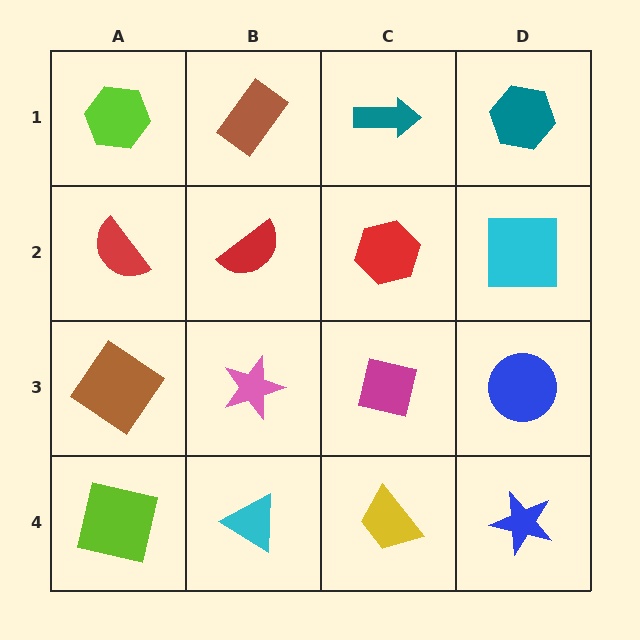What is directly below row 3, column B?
A cyan triangle.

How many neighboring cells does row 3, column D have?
3.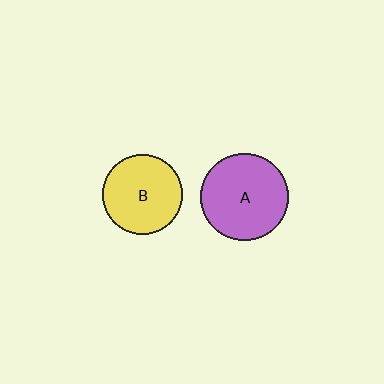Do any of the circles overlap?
No, none of the circles overlap.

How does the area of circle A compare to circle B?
Approximately 1.2 times.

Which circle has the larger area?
Circle A (purple).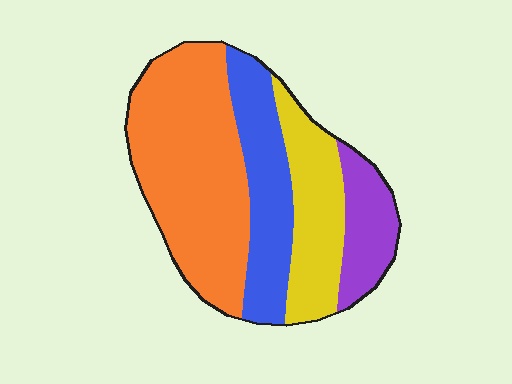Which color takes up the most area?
Orange, at roughly 45%.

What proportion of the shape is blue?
Blue takes up about one fifth (1/5) of the shape.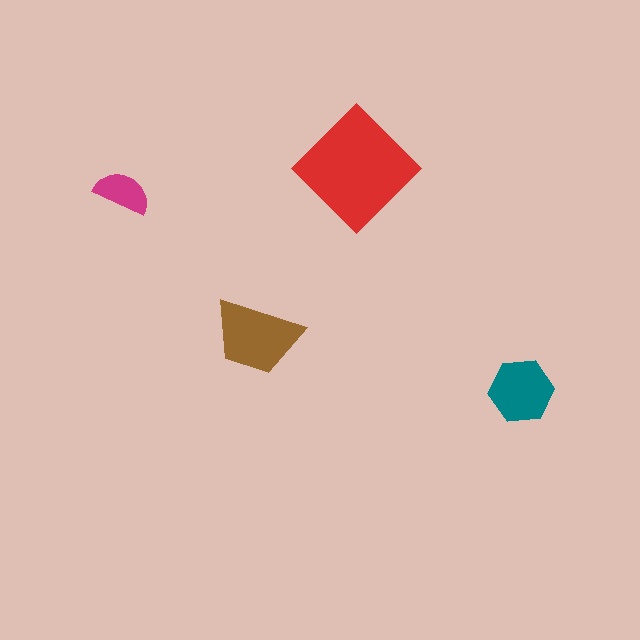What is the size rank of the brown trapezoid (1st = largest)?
2nd.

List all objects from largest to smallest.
The red diamond, the brown trapezoid, the teal hexagon, the magenta semicircle.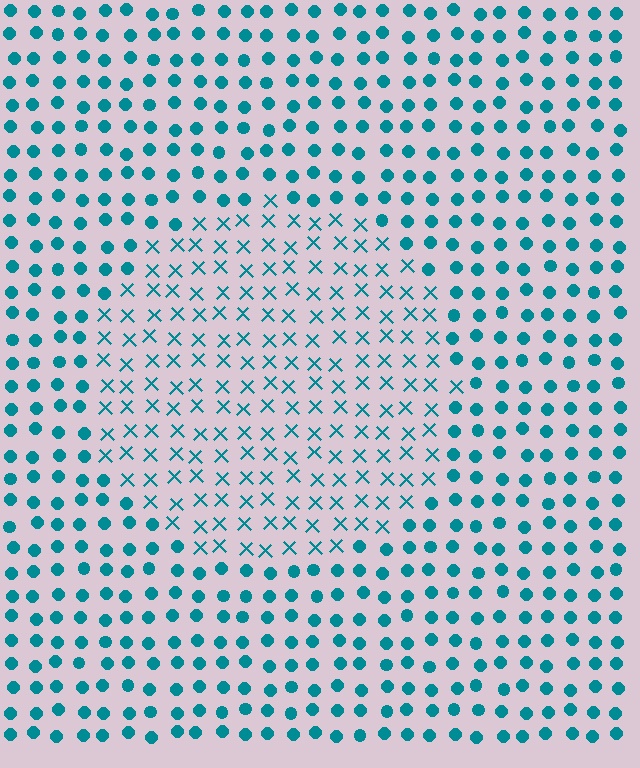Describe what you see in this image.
The image is filled with small teal elements arranged in a uniform grid. A circle-shaped region contains X marks, while the surrounding area contains circles. The boundary is defined purely by the change in element shape.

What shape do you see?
I see a circle.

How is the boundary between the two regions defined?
The boundary is defined by a change in element shape: X marks inside vs. circles outside. All elements share the same color and spacing.